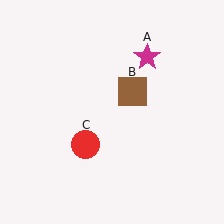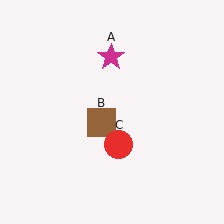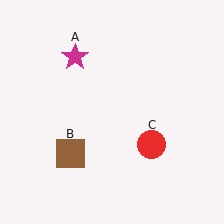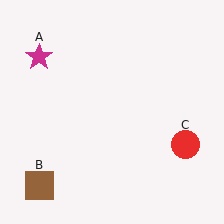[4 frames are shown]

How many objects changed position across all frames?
3 objects changed position: magenta star (object A), brown square (object B), red circle (object C).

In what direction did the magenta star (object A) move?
The magenta star (object A) moved left.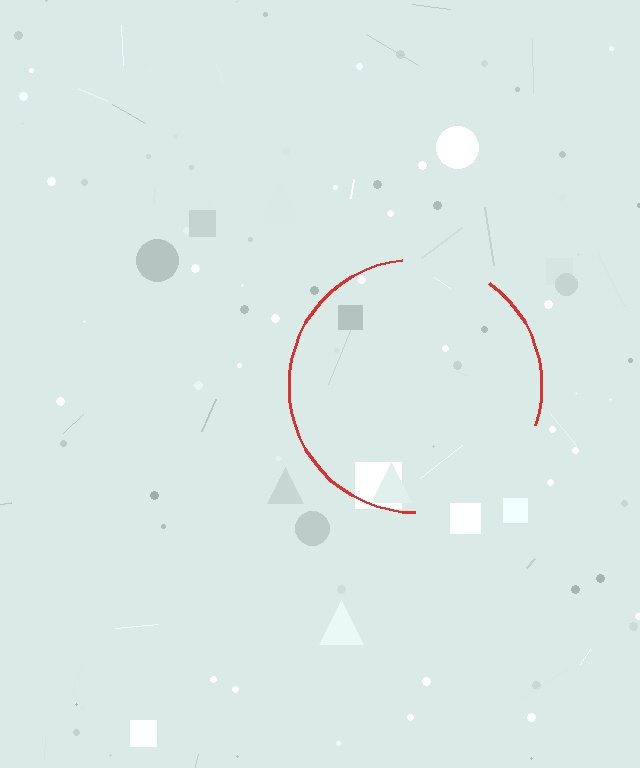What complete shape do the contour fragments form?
The contour fragments form a circle.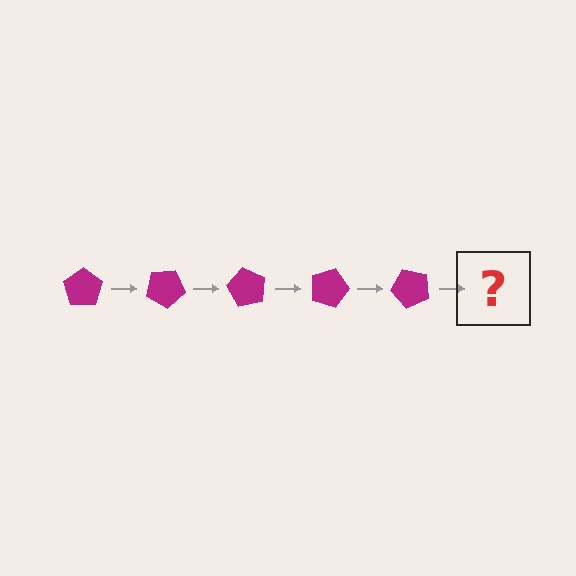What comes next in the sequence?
The next element should be a magenta pentagon rotated 150 degrees.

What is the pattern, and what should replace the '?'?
The pattern is that the pentagon rotates 30 degrees each step. The '?' should be a magenta pentagon rotated 150 degrees.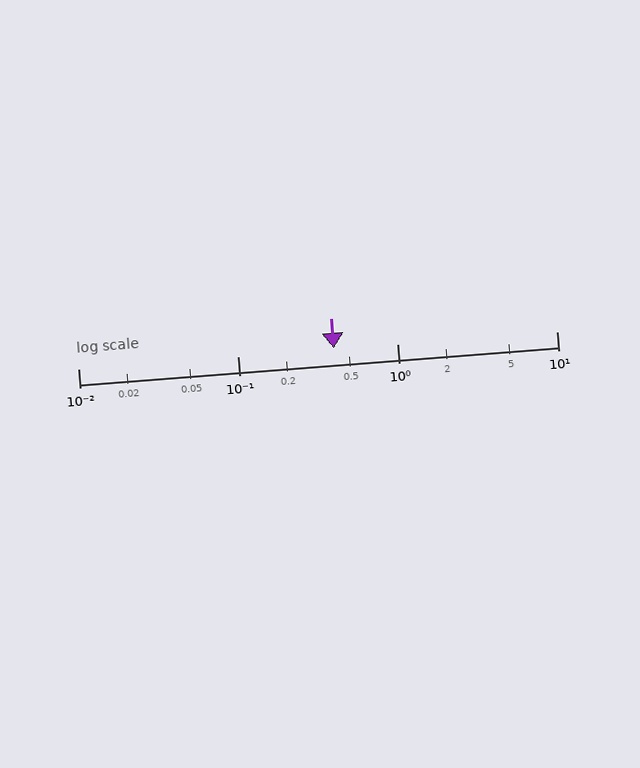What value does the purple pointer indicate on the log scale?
The pointer indicates approximately 0.4.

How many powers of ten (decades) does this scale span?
The scale spans 3 decades, from 0.01 to 10.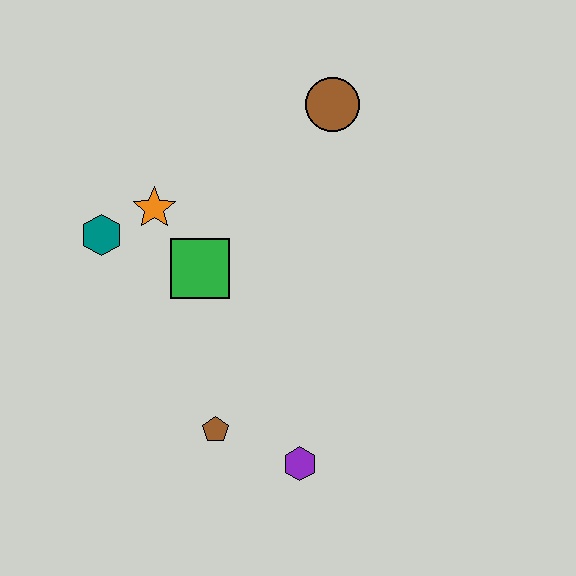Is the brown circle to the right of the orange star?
Yes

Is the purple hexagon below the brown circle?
Yes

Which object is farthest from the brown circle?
The purple hexagon is farthest from the brown circle.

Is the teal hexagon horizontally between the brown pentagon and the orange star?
No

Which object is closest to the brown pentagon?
The purple hexagon is closest to the brown pentagon.